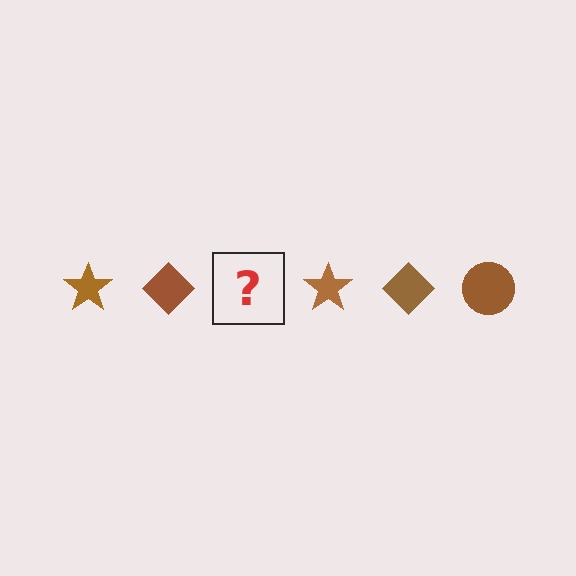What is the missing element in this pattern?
The missing element is a brown circle.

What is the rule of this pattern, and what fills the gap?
The rule is that the pattern cycles through star, diamond, circle shapes in brown. The gap should be filled with a brown circle.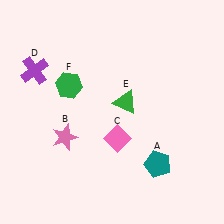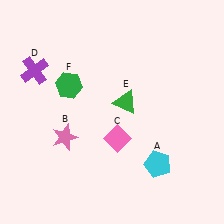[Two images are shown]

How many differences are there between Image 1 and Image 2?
There is 1 difference between the two images.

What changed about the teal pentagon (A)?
In Image 1, A is teal. In Image 2, it changed to cyan.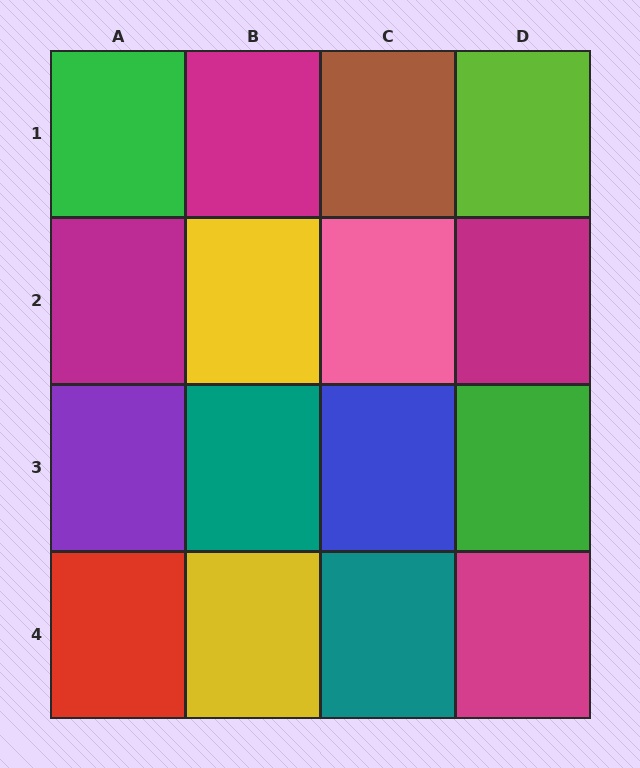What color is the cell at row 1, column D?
Lime.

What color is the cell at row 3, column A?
Purple.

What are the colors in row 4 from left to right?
Red, yellow, teal, magenta.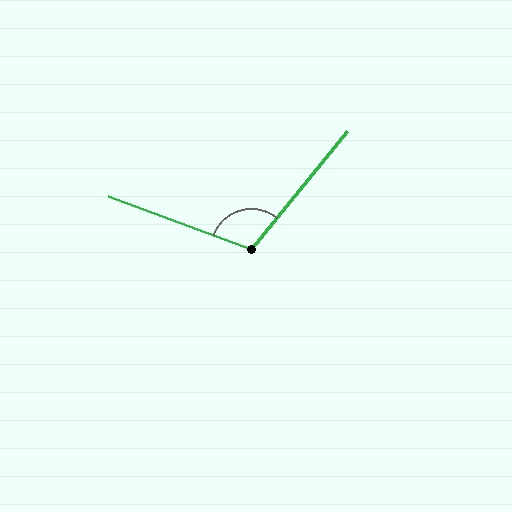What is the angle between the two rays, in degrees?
Approximately 109 degrees.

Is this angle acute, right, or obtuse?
It is obtuse.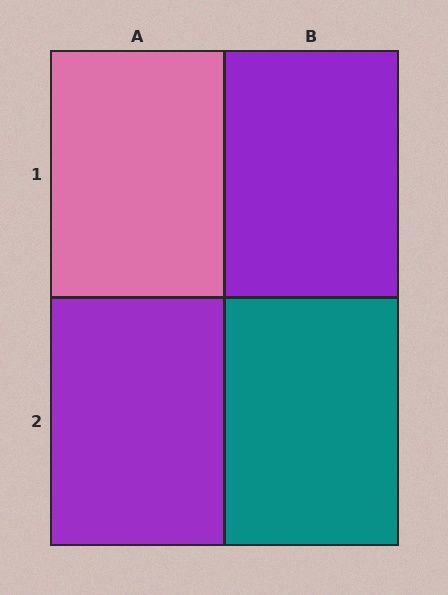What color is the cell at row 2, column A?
Purple.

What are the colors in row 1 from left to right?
Pink, purple.